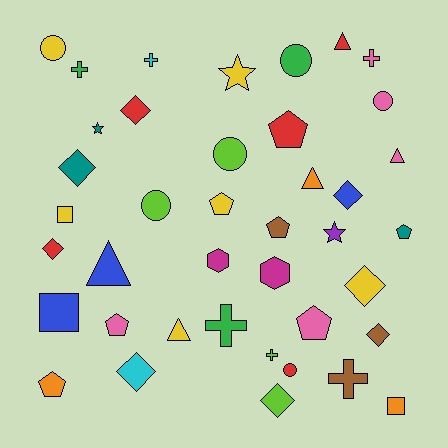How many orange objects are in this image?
There are 3 orange objects.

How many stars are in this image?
There are 3 stars.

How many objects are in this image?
There are 40 objects.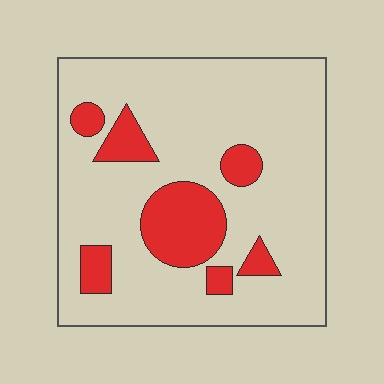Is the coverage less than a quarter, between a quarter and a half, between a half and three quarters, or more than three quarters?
Less than a quarter.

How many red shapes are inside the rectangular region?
7.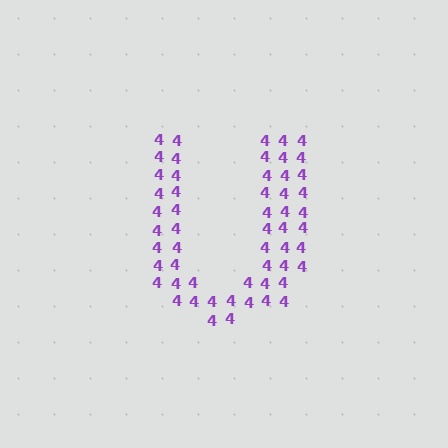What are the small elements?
The small elements are digit 4's.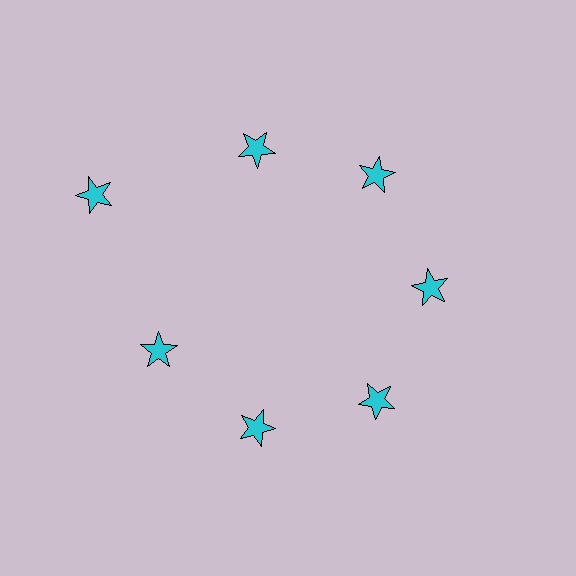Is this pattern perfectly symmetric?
No. The 7 cyan stars are arranged in a ring, but one element near the 10 o'clock position is pushed outward from the center, breaking the 7-fold rotational symmetry.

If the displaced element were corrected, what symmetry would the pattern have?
It would have 7-fold rotational symmetry — the pattern would map onto itself every 51 degrees.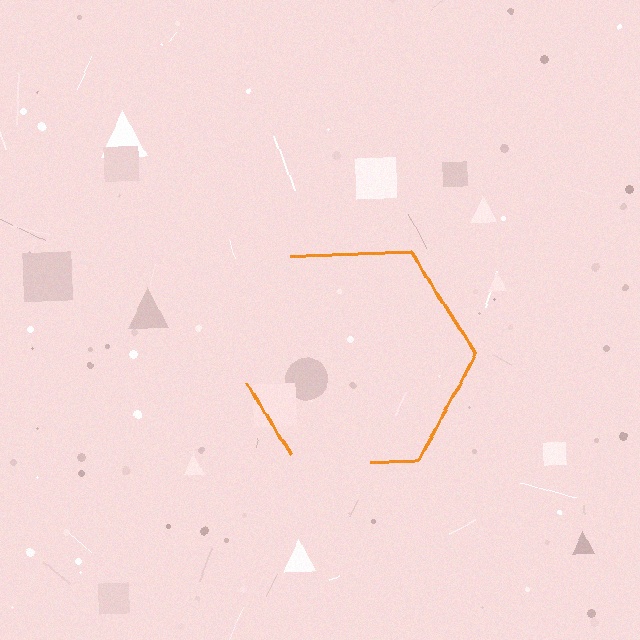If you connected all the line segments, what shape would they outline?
They would outline a hexagon.